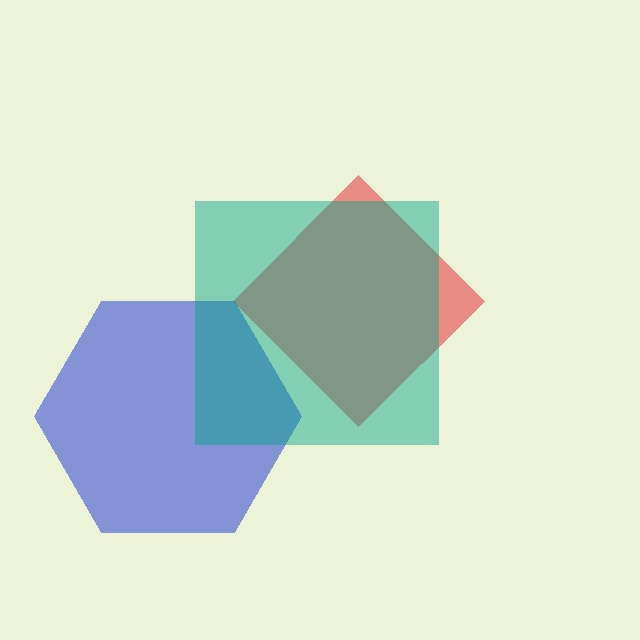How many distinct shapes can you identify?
There are 3 distinct shapes: a red diamond, a blue hexagon, a teal square.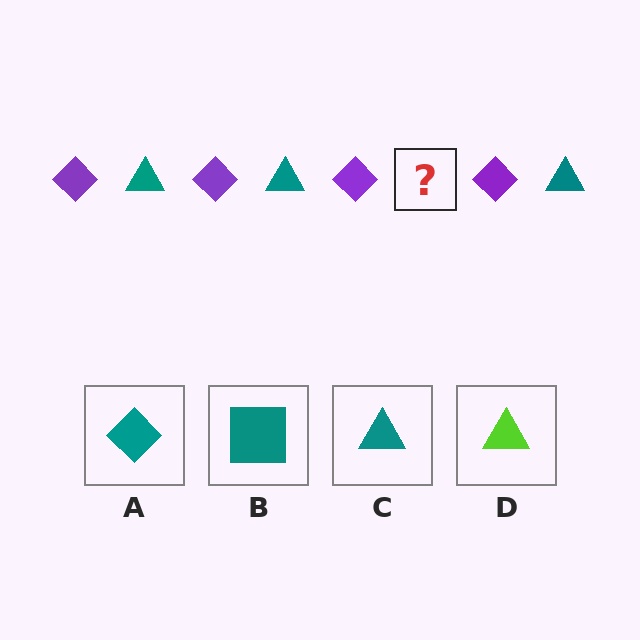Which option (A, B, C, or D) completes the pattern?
C.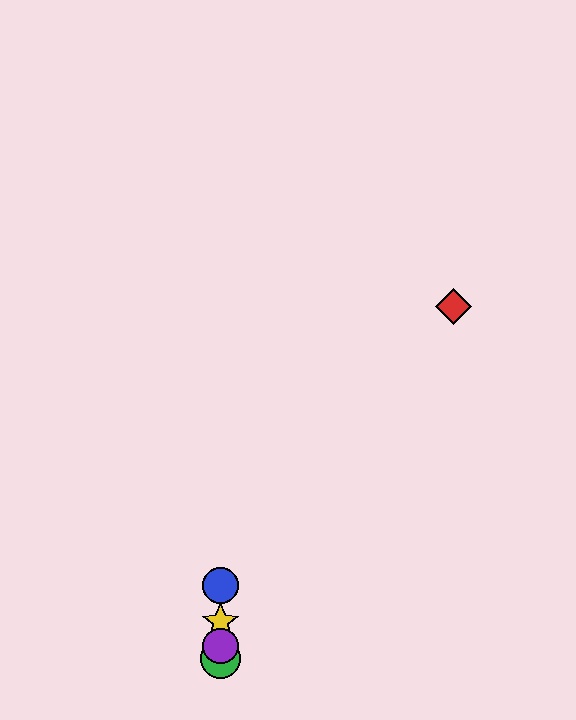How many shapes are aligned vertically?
4 shapes (the blue circle, the green circle, the yellow star, the purple circle) are aligned vertically.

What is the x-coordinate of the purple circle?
The purple circle is at x≈221.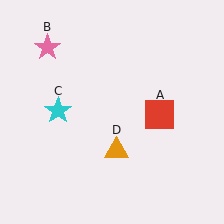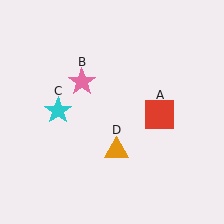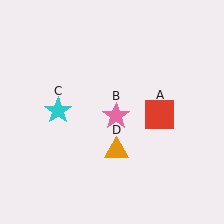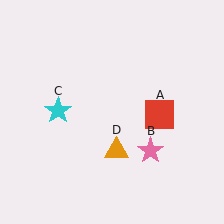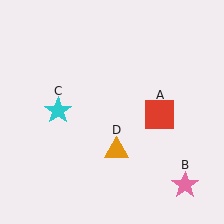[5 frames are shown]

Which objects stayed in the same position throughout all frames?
Red square (object A) and cyan star (object C) and orange triangle (object D) remained stationary.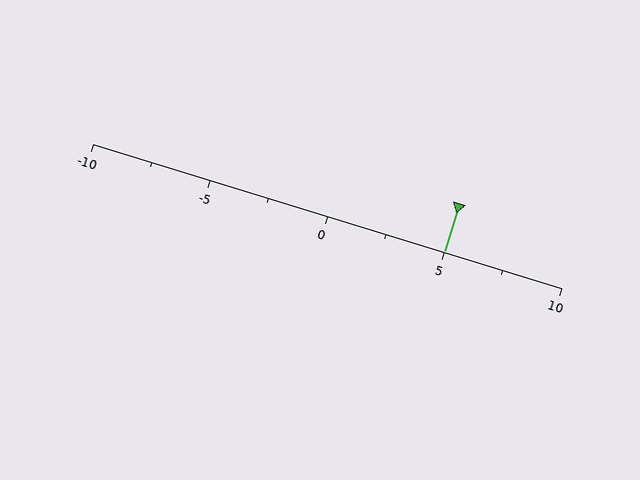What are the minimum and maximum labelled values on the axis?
The axis runs from -10 to 10.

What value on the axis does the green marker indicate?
The marker indicates approximately 5.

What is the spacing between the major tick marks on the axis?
The major ticks are spaced 5 apart.